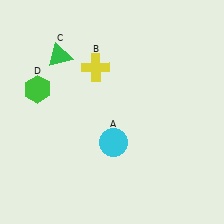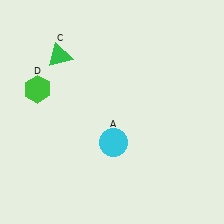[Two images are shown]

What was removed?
The yellow cross (B) was removed in Image 2.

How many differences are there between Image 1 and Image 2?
There is 1 difference between the two images.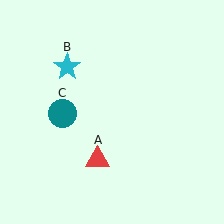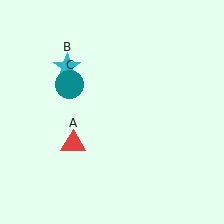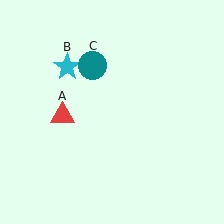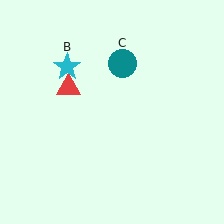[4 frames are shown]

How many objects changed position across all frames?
2 objects changed position: red triangle (object A), teal circle (object C).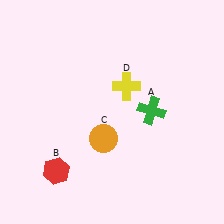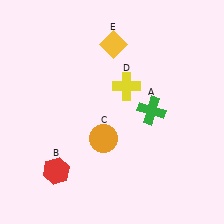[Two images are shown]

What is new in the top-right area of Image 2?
A yellow diamond (E) was added in the top-right area of Image 2.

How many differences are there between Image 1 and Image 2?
There is 1 difference between the two images.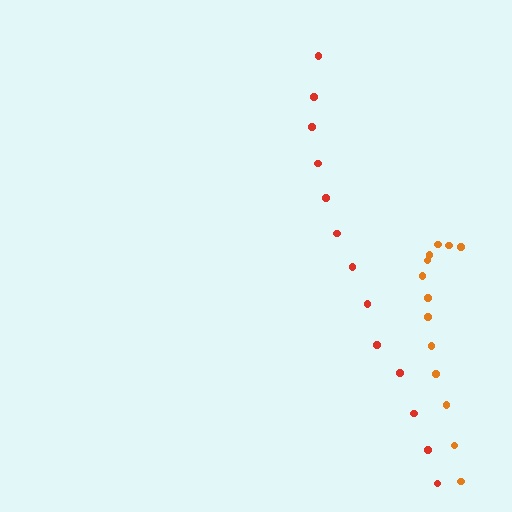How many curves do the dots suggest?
There are 2 distinct paths.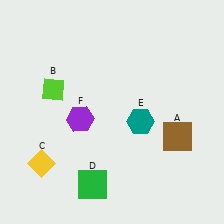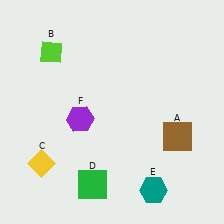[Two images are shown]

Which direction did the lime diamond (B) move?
The lime diamond (B) moved up.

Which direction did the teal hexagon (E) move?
The teal hexagon (E) moved down.